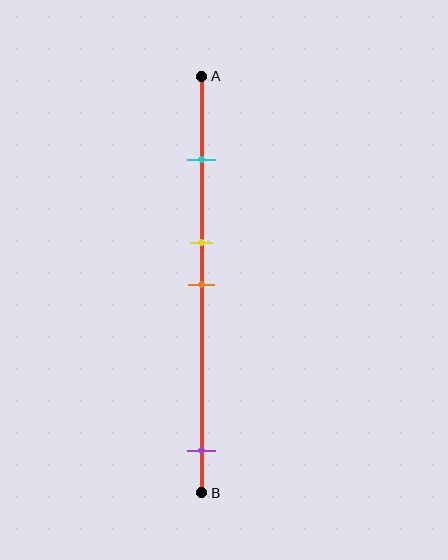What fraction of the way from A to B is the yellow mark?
The yellow mark is approximately 40% (0.4) of the way from A to B.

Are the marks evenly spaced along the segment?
No, the marks are not evenly spaced.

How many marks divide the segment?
There are 4 marks dividing the segment.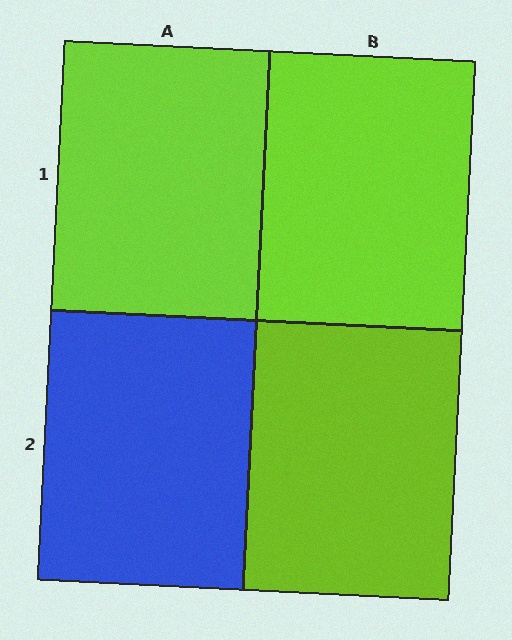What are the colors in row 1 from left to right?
Lime, lime.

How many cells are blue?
1 cell is blue.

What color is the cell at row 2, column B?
Lime.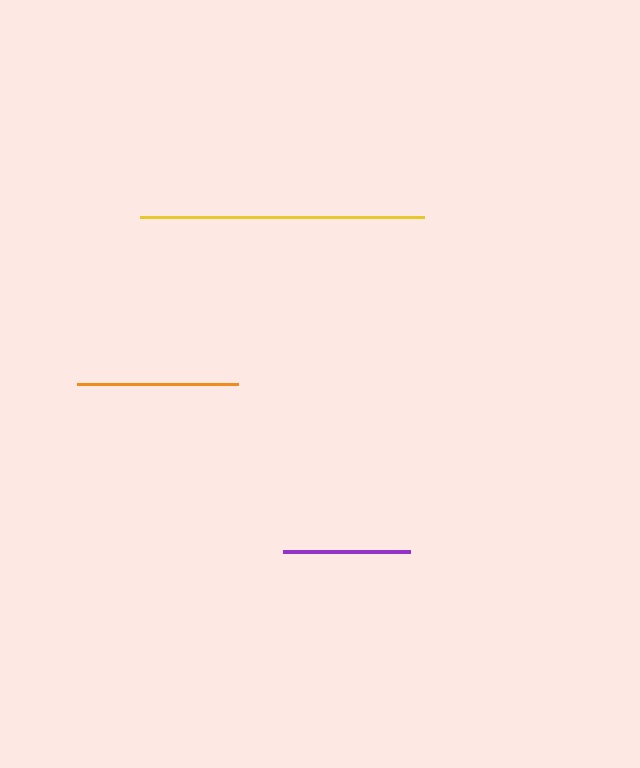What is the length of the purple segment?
The purple segment is approximately 127 pixels long.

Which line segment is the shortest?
The purple line is the shortest at approximately 127 pixels.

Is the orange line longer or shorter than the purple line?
The orange line is longer than the purple line.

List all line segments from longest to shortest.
From longest to shortest: yellow, orange, purple.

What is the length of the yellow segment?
The yellow segment is approximately 284 pixels long.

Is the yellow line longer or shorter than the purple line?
The yellow line is longer than the purple line.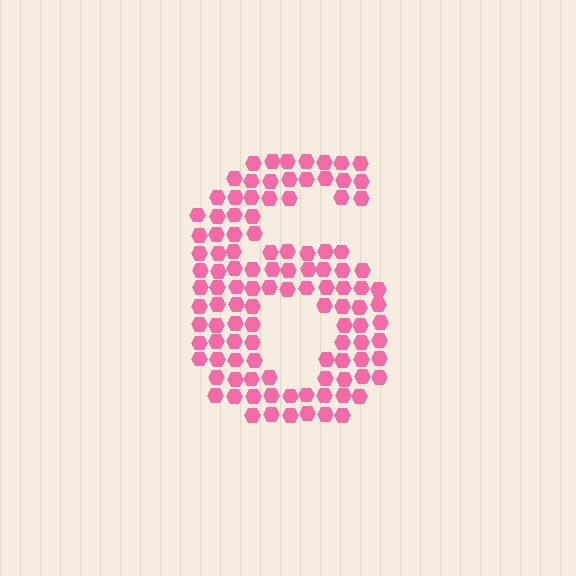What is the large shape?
The large shape is the digit 6.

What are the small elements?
The small elements are hexagons.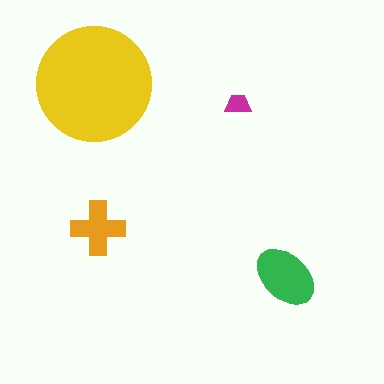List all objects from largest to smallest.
The yellow circle, the green ellipse, the orange cross, the magenta trapezoid.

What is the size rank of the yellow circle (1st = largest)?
1st.